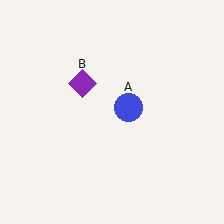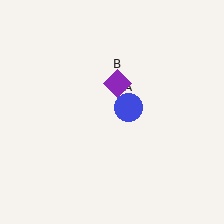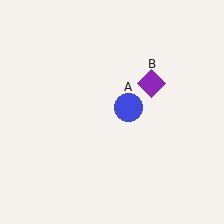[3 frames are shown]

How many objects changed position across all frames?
1 object changed position: purple diamond (object B).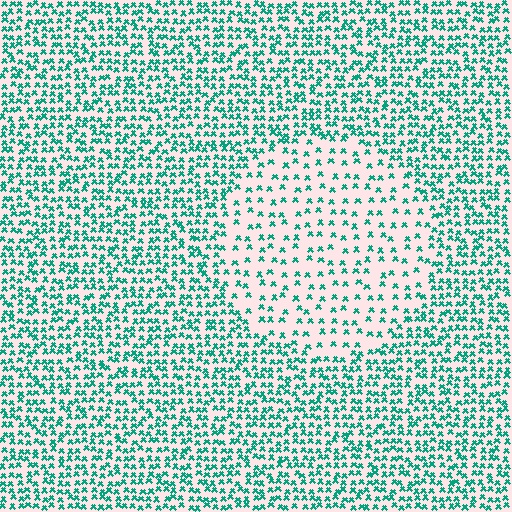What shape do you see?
I see a circle.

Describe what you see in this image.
The image contains small teal elements arranged at two different densities. A circle-shaped region is visible where the elements are less densely packed than the surrounding area.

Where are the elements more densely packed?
The elements are more densely packed outside the circle boundary.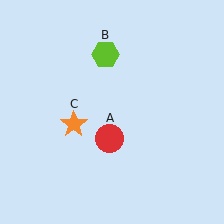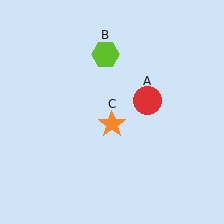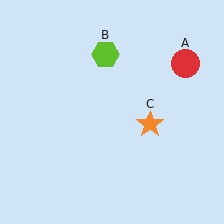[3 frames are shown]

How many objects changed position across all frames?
2 objects changed position: red circle (object A), orange star (object C).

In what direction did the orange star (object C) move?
The orange star (object C) moved right.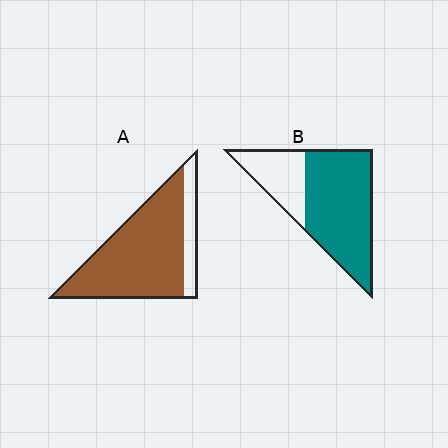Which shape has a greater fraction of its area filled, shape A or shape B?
Shape A.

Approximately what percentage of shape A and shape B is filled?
A is approximately 80% and B is approximately 70%.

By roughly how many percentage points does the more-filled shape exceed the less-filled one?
By roughly 10 percentage points (A over B).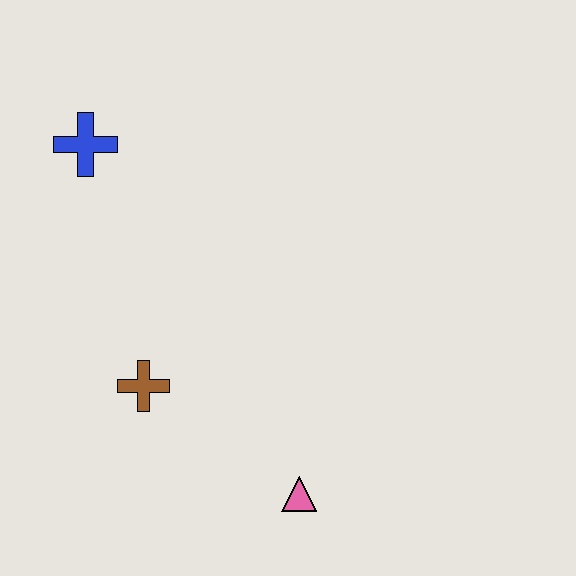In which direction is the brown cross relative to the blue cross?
The brown cross is below the blue cross.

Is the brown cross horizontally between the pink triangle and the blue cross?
Yes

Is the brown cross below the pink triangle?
No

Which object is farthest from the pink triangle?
The blue cross is farthest from the pink triangle.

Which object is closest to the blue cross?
The brown cross is closest to the blue cross.